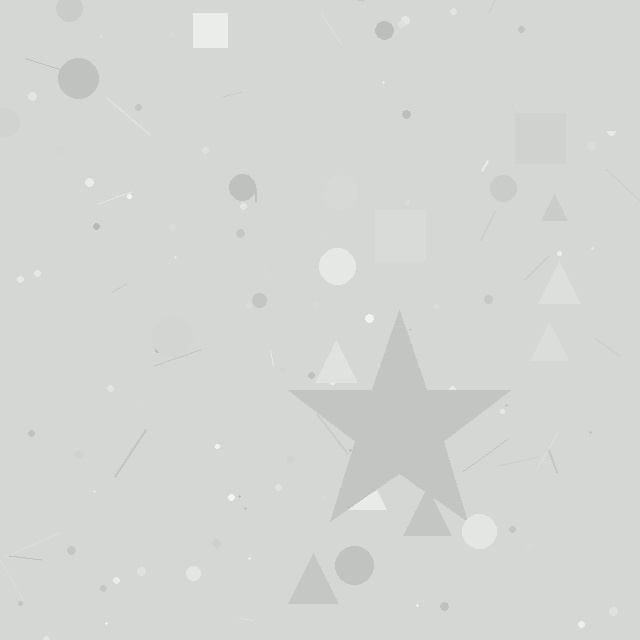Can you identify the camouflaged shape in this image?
The camouflaged shape is a star.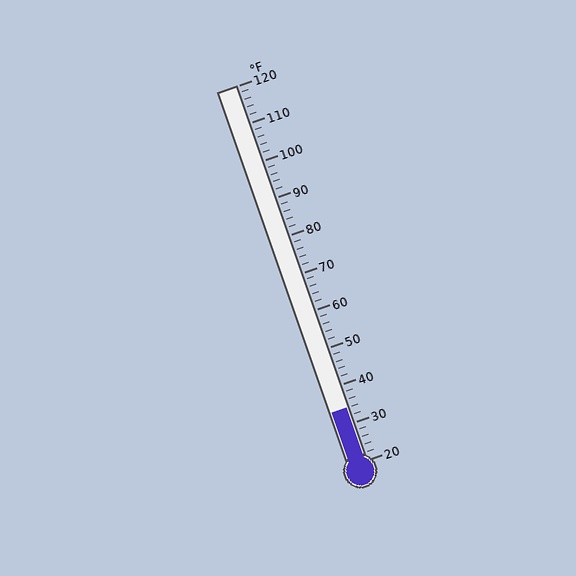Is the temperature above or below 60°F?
The temperature is below 60°F.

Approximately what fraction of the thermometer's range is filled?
The thermometer is filled to approximately 15% of its range.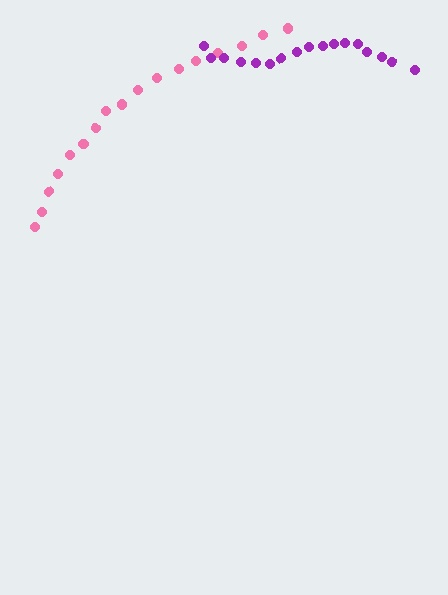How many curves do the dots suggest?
There are 2 distinct paths.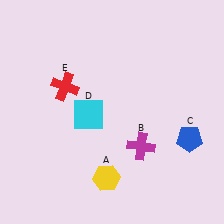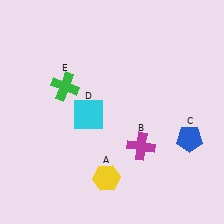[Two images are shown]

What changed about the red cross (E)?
In Image 1, E is red. In Image 2, it changed to green.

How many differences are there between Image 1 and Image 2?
There is 1 difference between the two images.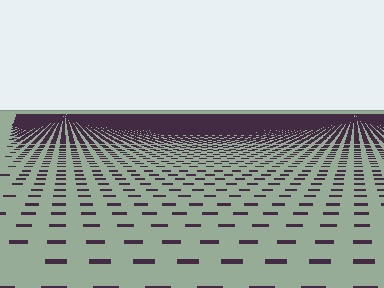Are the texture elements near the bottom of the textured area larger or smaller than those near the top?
Larger. Near the bottom, elements are closer to the viewer and appear at a bigger on-screen size.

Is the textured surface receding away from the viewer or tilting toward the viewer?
The surface is receding away from the viewer. Texture elements get smaller and denser toward the top.